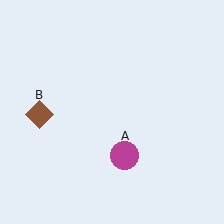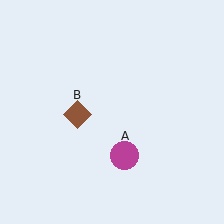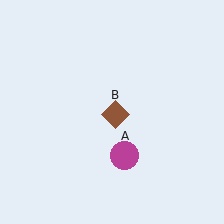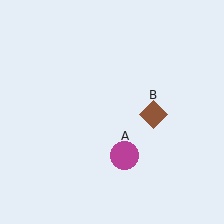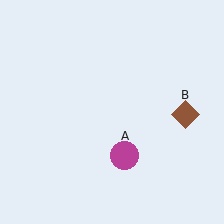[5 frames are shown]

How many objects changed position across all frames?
1 object changed position: brown diamond (object B).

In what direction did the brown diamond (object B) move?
The brown diamond (object B) moved right.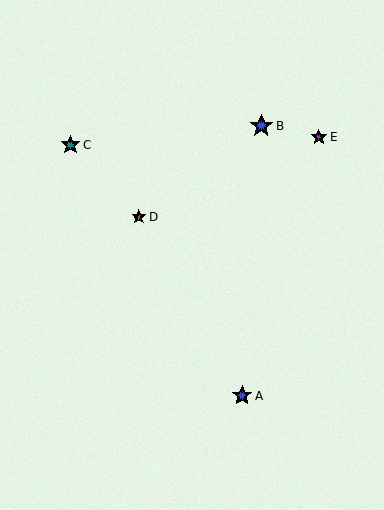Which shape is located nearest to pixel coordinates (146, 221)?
The brown star (labeled D) at (139, 217) is nearest to that location.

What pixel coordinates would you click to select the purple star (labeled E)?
Click at (319, 137) to select the purple star E.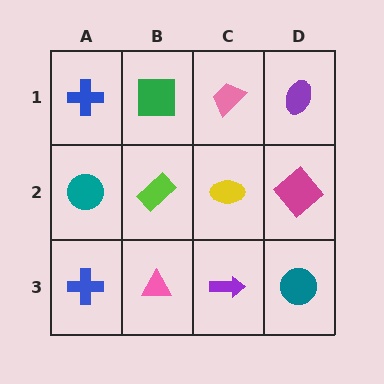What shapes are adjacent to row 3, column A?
A teal circle (row 2, column A), a pink triangle (row 3, column B).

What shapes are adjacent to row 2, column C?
A pink trapezoid (row 1, column C), a purple arrow (row 3, column C), a lime rectangle (row 2, column B), a magenta diamond (row 2, column D).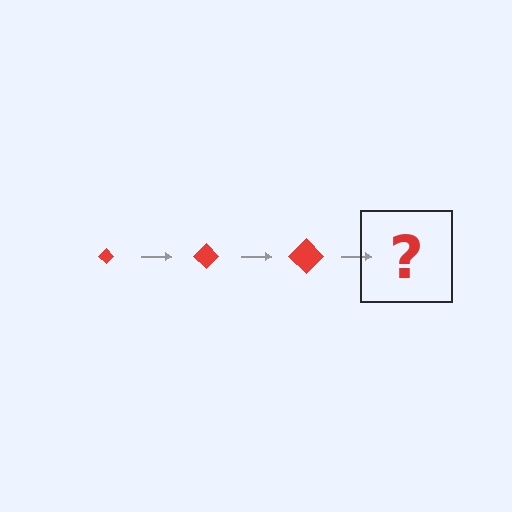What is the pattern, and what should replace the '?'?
The pattern is that the diamond gets progressively larger each step. The '?' should be a red diamond, larger than the previous one.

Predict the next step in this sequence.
The next step is a red diamond, larger than the previous one.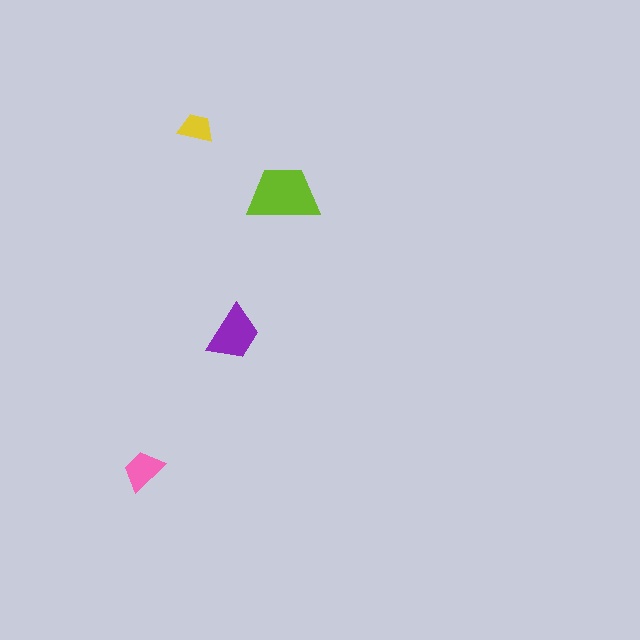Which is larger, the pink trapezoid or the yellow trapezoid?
The pink one.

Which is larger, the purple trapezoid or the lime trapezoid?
The lime one.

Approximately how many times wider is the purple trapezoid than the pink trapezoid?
About 1.5 times wider.